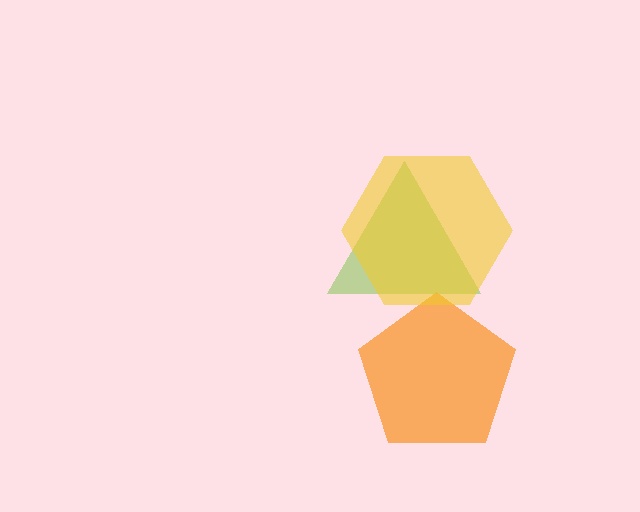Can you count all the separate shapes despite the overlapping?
Yes, there are 3 separate shapes.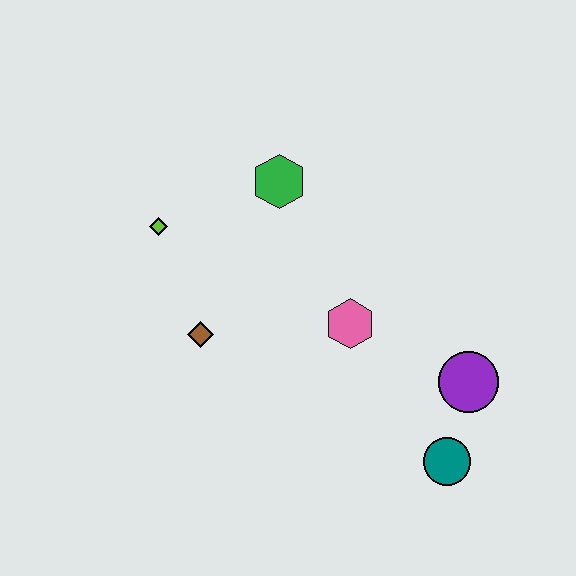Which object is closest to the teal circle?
The purple circle is closest to the teal circle.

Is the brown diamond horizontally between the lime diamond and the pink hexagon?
Yes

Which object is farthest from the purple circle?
The lime diamond is farthest from the purple circle.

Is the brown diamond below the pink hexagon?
Yes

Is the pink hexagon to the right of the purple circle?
No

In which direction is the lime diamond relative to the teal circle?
The lime diamond is to the left of the teal circle.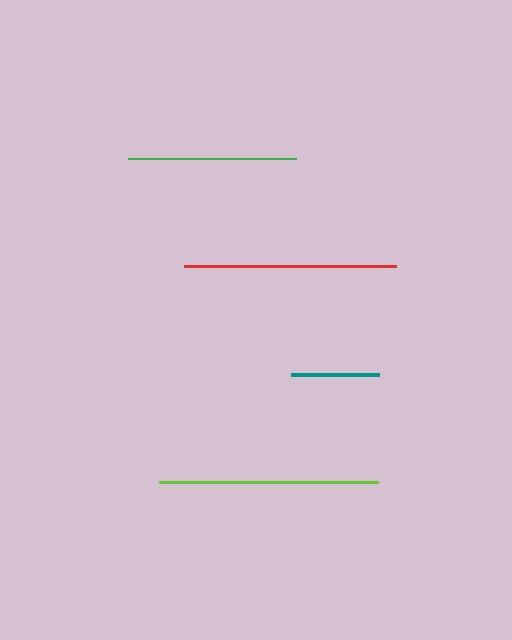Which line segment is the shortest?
The teal line is the shortest at approximately 89 pixels.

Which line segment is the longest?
The lime line is the longest at approximately 219 pixels.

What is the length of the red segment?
The red segment is approximately 211 pixels long.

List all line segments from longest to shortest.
From longest to shortest: lime, red, green, teal.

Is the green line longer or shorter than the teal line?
The green line is longer than the teal line.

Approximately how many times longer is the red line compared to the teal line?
The red line is approximately 2.4 times the length of the teal line.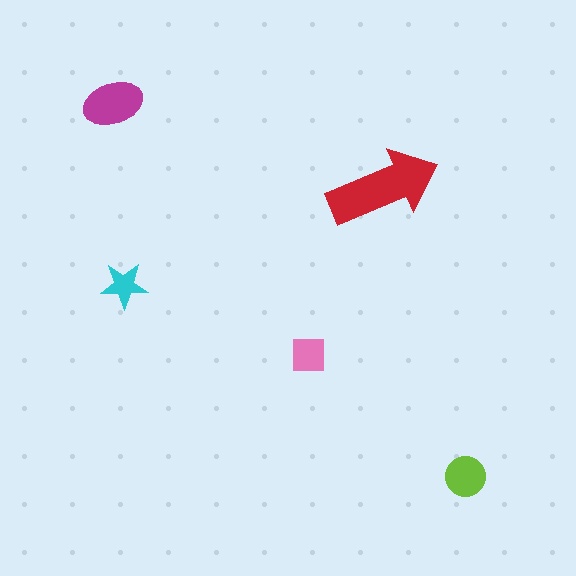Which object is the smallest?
The cyan star.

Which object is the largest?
The red arrow.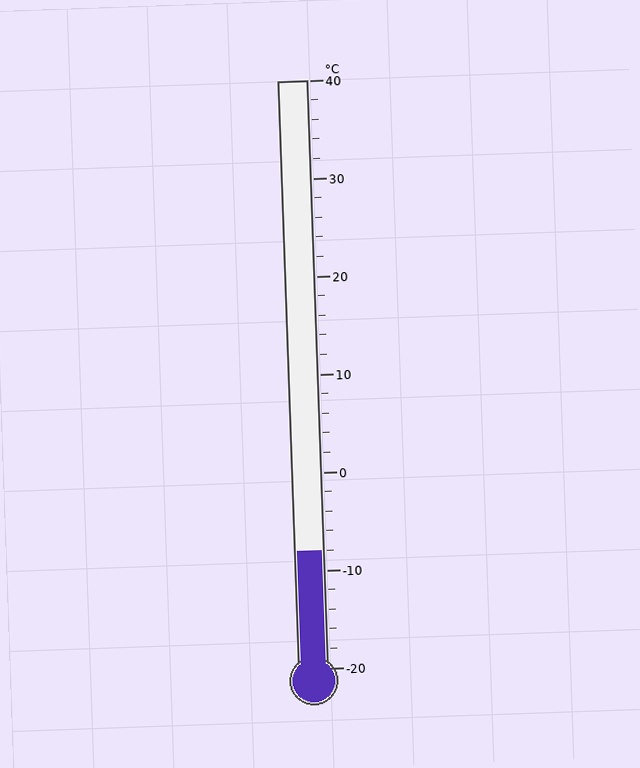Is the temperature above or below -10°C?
The temperature is above -10°C.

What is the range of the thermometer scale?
The thermometer scale ranges from -20°C to 40°C.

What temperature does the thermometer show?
The thermometer shows approximately -8°C.